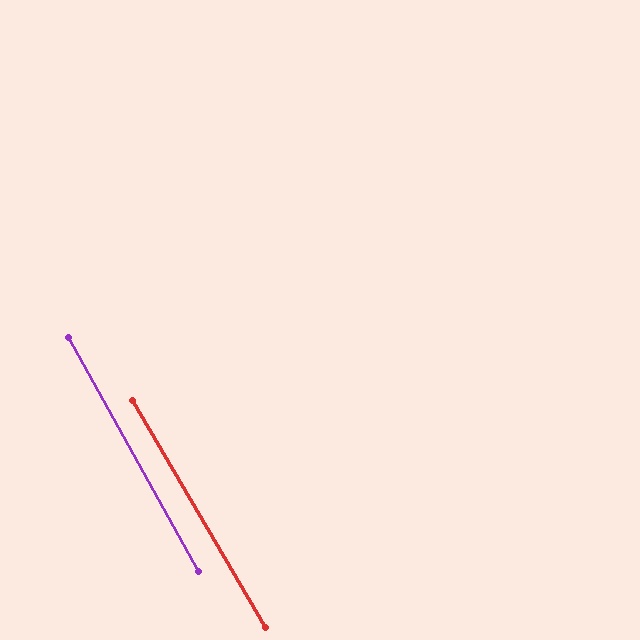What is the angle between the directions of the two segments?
Approximately 1 degree.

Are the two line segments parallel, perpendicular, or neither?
Parallel — their directions differ by only 1.4°.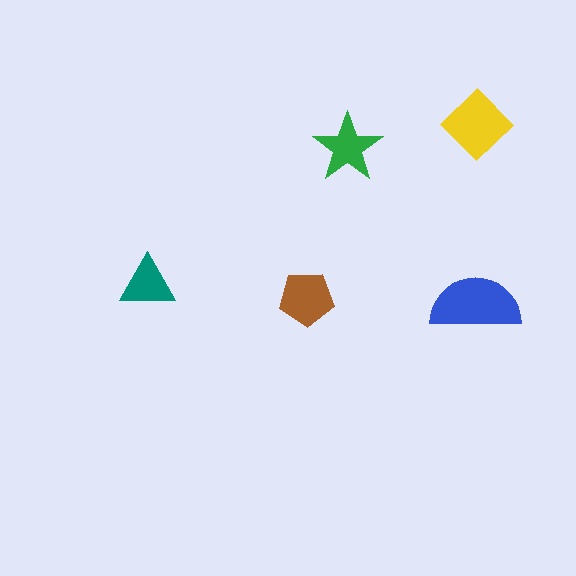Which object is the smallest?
The teal triangle.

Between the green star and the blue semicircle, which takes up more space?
The blue semicircle.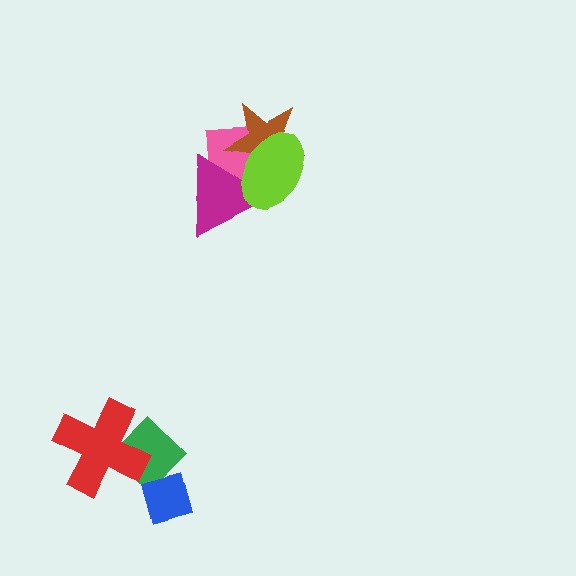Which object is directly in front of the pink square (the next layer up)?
The magenta triangle is directly in front of the pink square.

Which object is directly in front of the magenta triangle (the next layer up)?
The brown star is directly in front of the magenta triangle.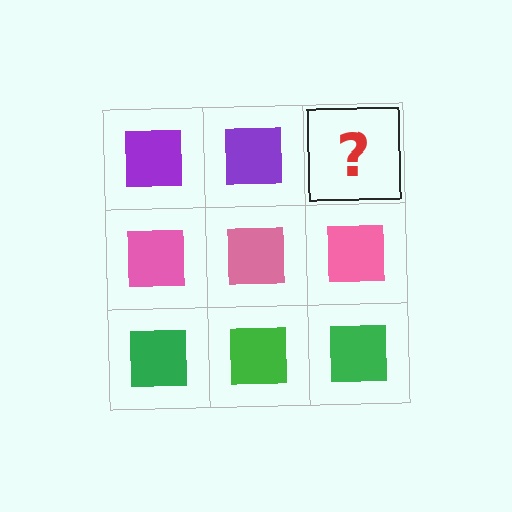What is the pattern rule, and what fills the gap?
The rule is that each row has a consistent color. The gap should be filled with a purple square.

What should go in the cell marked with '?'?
The missing cell should contain a purple square.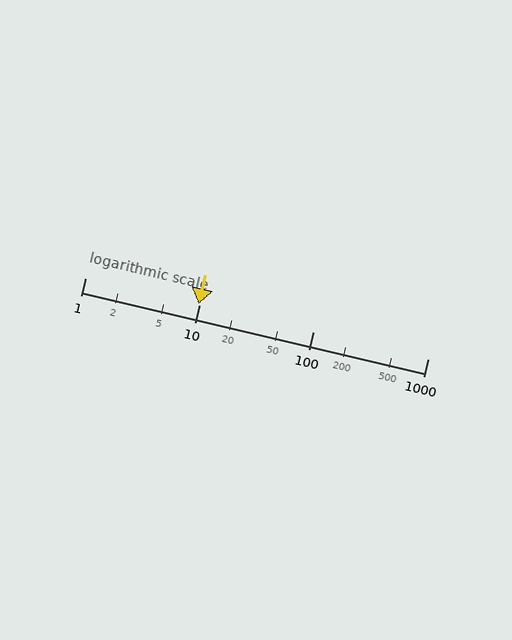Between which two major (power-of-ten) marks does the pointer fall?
The pointer is between 1 and 10.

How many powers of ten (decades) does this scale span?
The scale spans 3 decades, from 1 to 1000.